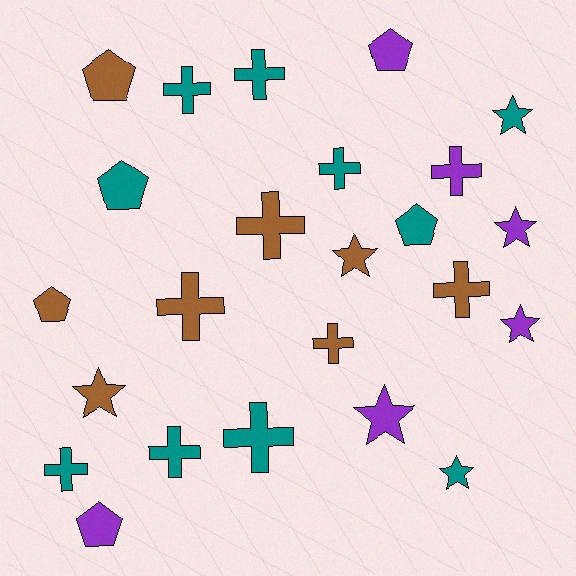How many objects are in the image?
There are 24 objects.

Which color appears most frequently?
Teal, with 10 objects.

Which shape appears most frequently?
Cross, with 11 objects.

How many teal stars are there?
There are 2 teal stars.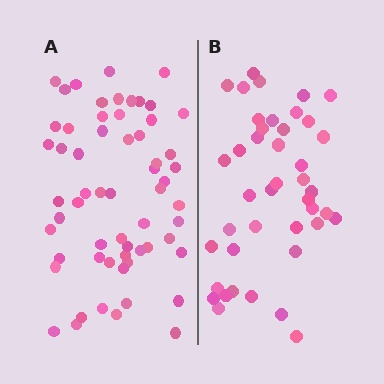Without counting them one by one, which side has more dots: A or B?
Region A (the left region) has more dots.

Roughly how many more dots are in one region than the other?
Region A has approximately 20 more dots than region B.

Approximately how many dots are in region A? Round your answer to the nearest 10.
About 60 dots.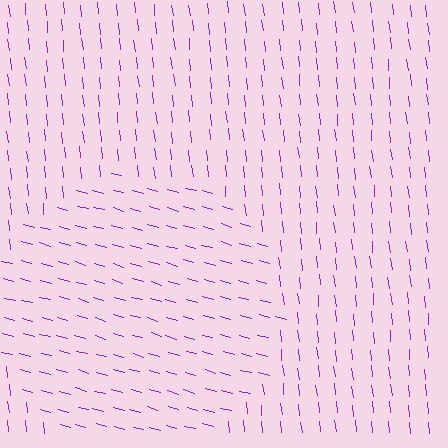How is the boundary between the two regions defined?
The boundary is defined purely by a change in line orientation (approximately 68 degrees difference). All lines are the same color and thickness.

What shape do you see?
I see a circle.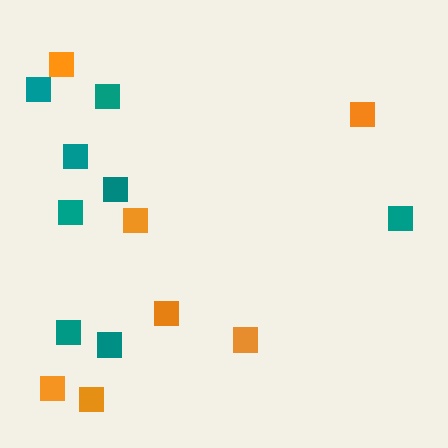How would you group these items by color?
There are 2 groups: one group of orange squares (7) and one group of teal squares (8).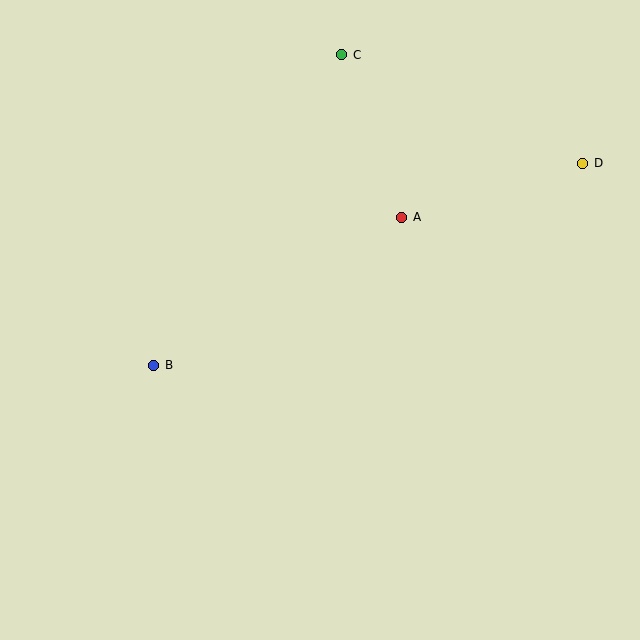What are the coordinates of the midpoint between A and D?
The midpoint between A and D is at (492, 190).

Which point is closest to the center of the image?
Point A at (402, 218) is closest to the center.